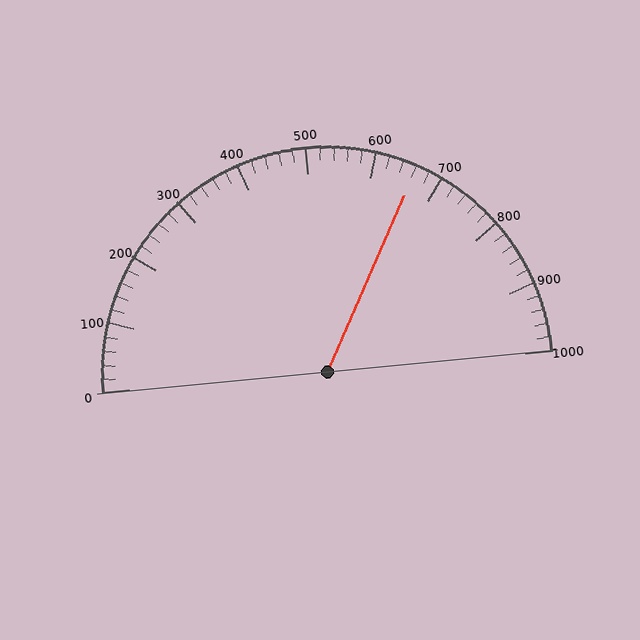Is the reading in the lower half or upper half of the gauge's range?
The reading is in the upper half of the range (0 to 1000).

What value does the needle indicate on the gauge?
The needle indicates approximately 660.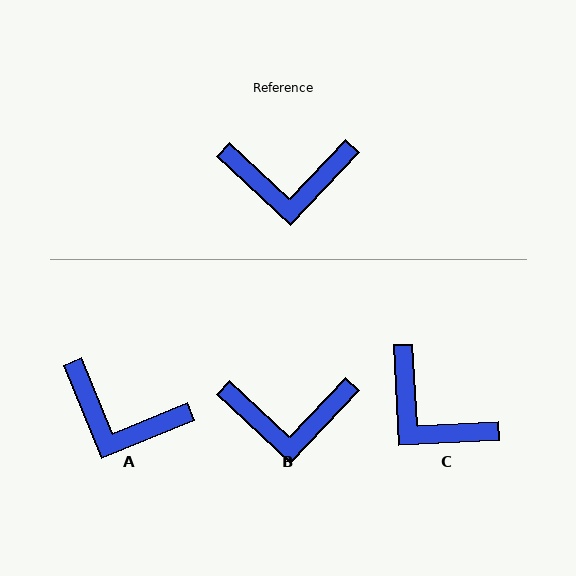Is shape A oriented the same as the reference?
No, it is off by about 24 degrees.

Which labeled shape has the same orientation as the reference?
B.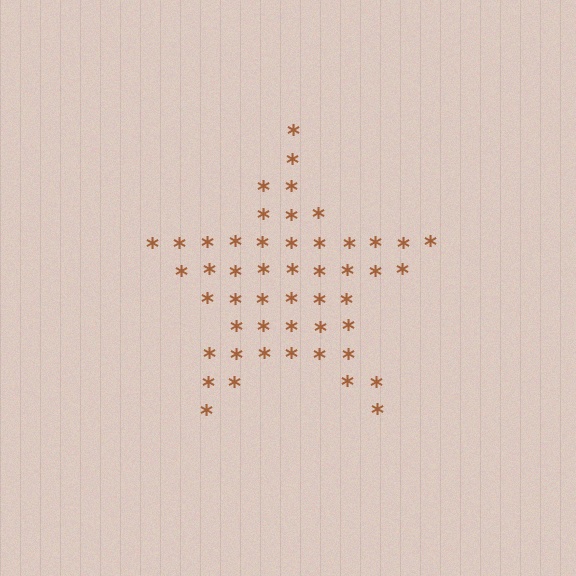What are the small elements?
The small elements are asterisks.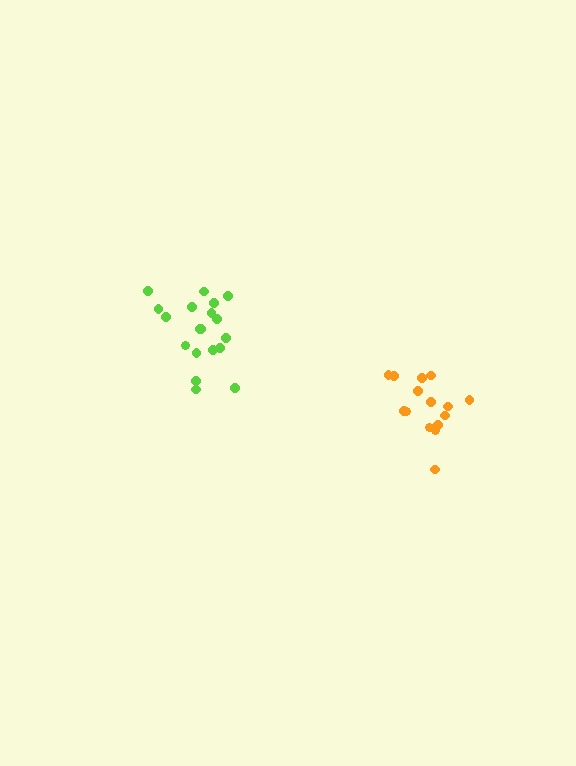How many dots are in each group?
Group 1: 19 dots, Group 2: 15 dots (34 total).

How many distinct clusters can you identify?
There are 2 distinct clusters.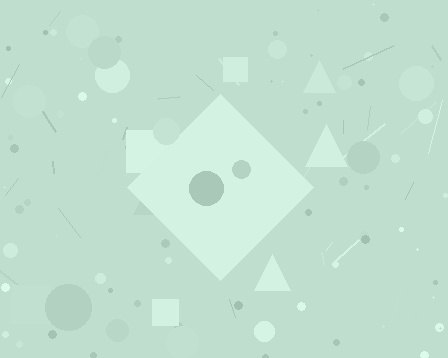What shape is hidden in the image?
A diamond is hidden in the image.